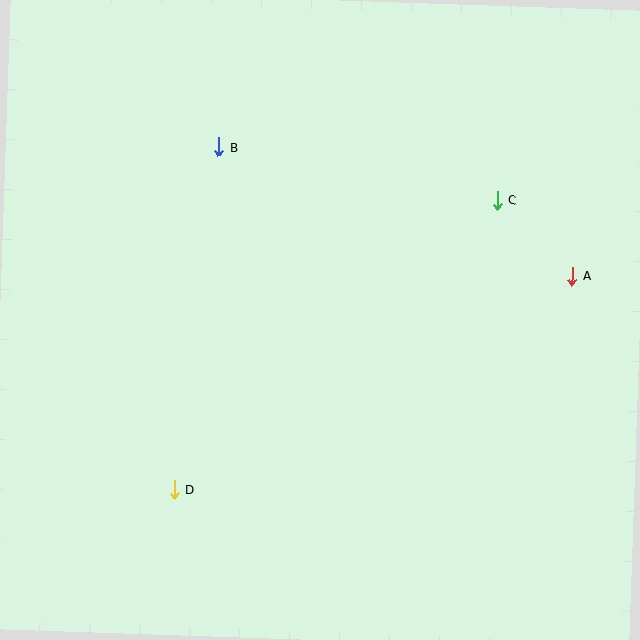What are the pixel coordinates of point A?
Point A is at (572, 276).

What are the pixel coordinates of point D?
Point D is at (174, 489).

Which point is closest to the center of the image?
Point B at (218, 147) is closest to the center.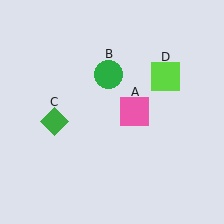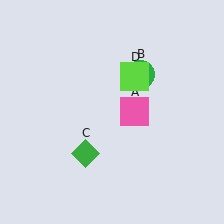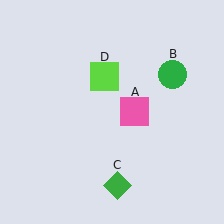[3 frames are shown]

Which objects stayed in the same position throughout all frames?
Pink square (object A) remained stationary.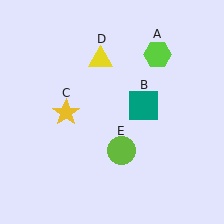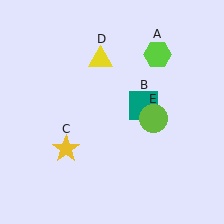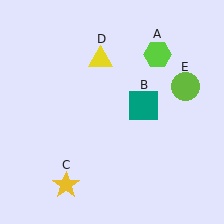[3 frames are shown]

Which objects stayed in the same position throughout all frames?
Lime hexagon (object A) and teal square (object B) and yellow triangle (object D) remained stationary.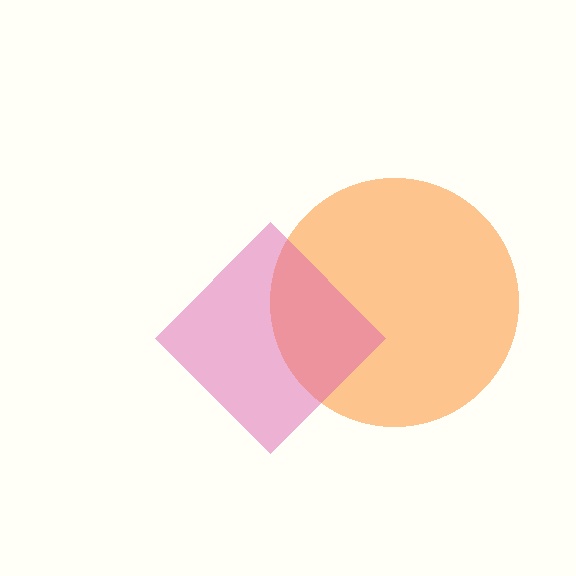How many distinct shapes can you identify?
There are 2 distinct shapes: an orange circle, a pink diamond.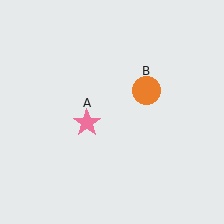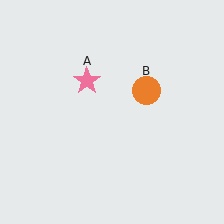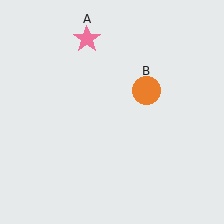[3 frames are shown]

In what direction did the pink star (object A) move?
The pink star (object A) moved up.